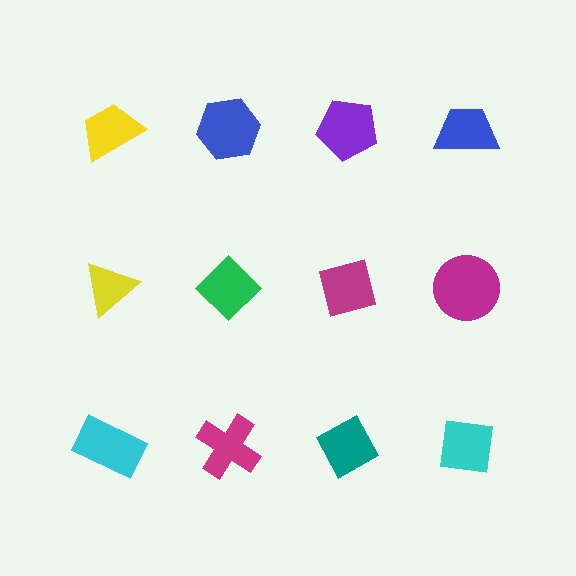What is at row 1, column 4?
A blue trapezoid.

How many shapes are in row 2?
4 shapes.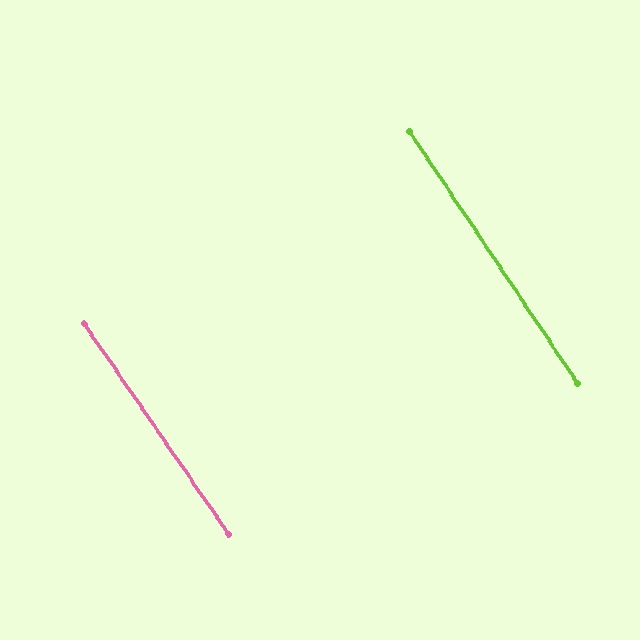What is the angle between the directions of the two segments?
Approximately 1 degree.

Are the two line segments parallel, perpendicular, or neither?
Parallel — their directions differ by only 0.7°.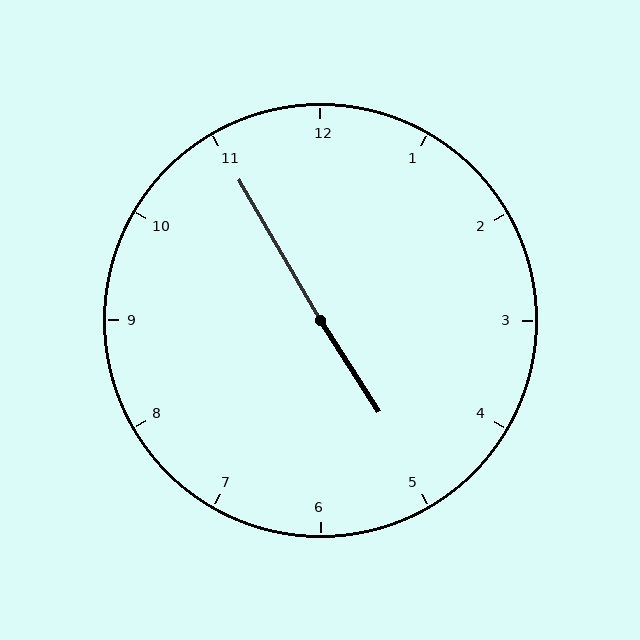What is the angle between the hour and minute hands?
Approximately 178 degrees.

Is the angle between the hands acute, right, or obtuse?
It is obtuse.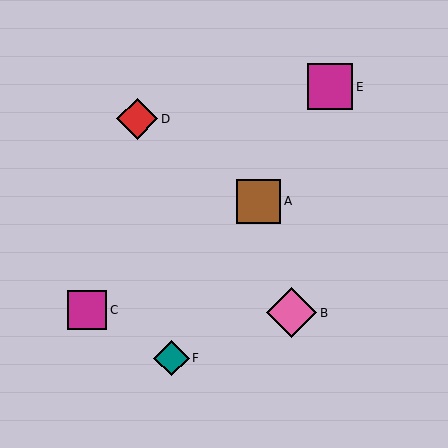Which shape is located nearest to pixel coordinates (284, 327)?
The pink diamond (labeled B) at (292, 313) is nearest to that location.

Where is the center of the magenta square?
The center of the magenta square is at (87, 310).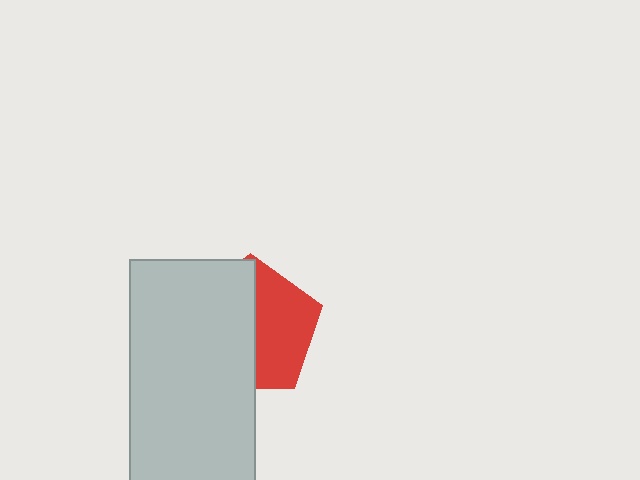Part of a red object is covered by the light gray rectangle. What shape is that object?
It is a pentagon.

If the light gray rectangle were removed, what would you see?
You would see the complete red pentagon.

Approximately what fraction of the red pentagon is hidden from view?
Roughly 54% of the red pentagon is hidden behind the light gray rectangle.